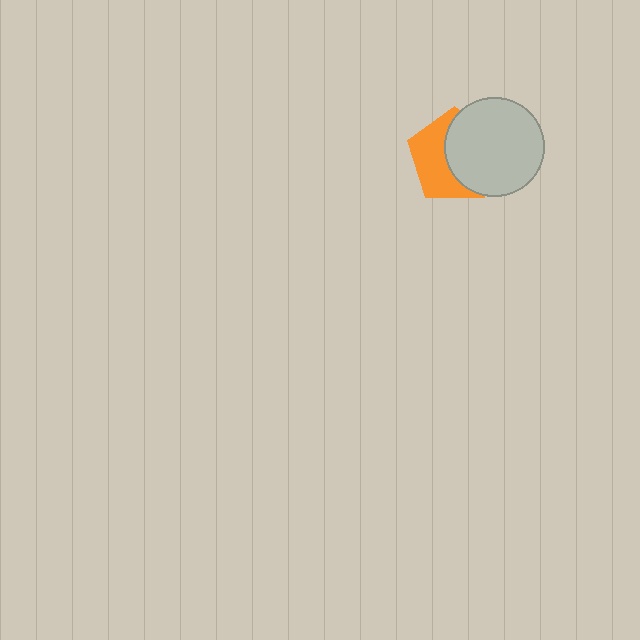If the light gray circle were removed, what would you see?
You would see the complete orange pentagon.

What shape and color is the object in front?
The object in front is a light gray circle.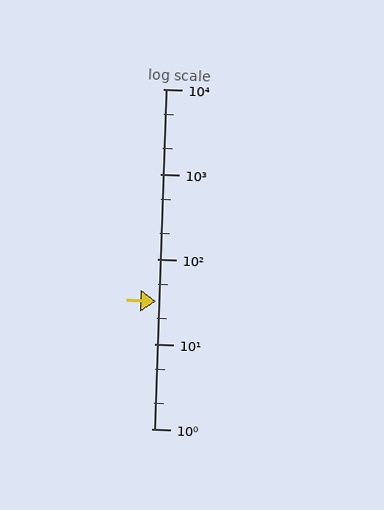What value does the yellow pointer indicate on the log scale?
The pointer indicates approximately 32.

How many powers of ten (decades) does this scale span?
The scale spans 4 decades, from 1 to 10000.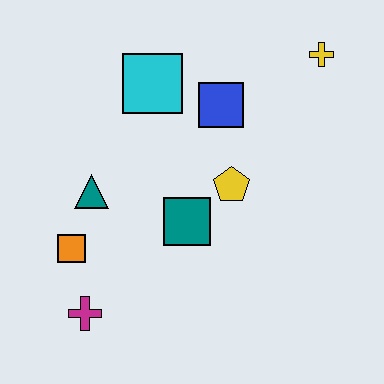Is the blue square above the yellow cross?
No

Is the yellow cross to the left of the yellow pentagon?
No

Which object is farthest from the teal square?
The yellow cross is farthest from the teal square.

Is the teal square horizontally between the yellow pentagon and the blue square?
No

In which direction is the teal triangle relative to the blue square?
The teal triangle is to the left of the blue square.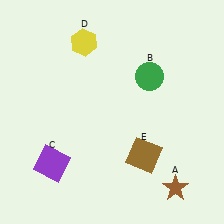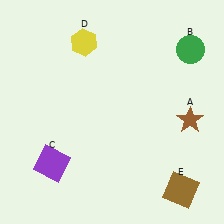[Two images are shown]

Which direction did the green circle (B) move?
The green circle (B) moved right.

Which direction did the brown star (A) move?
The brown star (A) moved up.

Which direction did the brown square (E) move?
The brown square (E) moved right.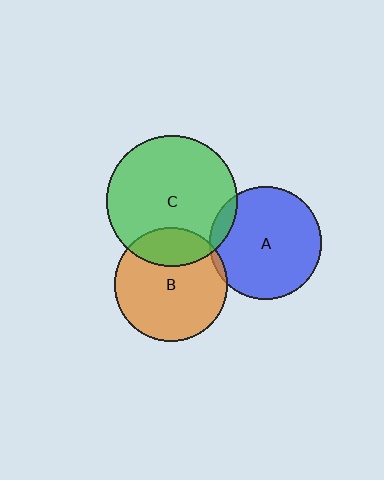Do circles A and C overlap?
Yes.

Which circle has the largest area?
Circle C (green).